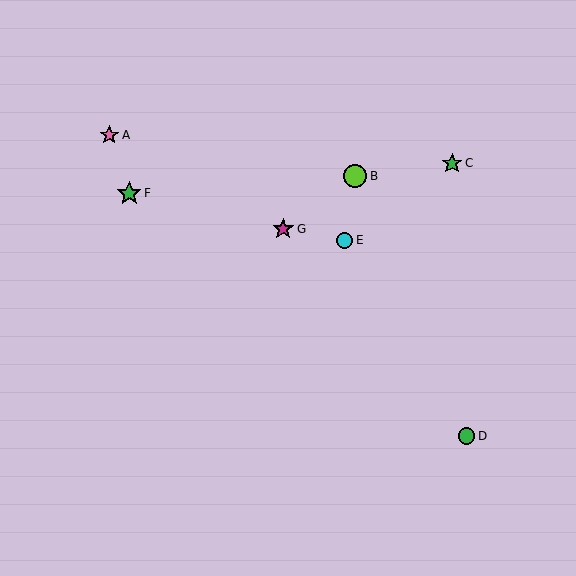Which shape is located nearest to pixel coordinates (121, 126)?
The pink star (labeled A) at (109, 135) is nearest to that location.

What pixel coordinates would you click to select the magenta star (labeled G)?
Click at (283, 229) to select the magenta star G.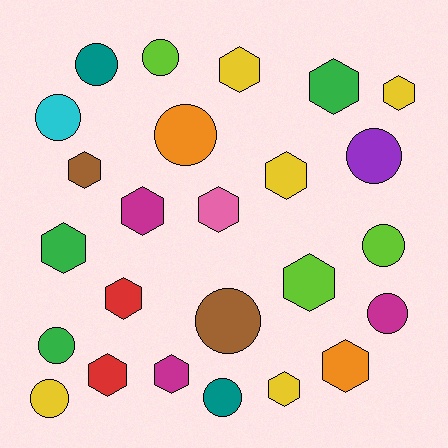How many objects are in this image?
There are 25 objects.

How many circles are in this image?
There are 11 circles.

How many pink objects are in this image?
There is 1 pink object.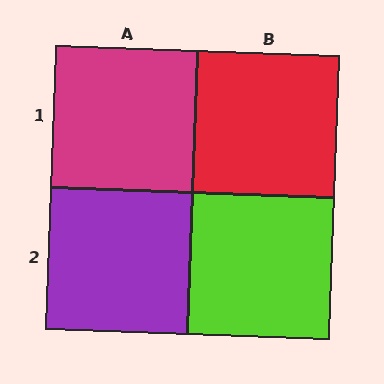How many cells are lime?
1 cell is lime.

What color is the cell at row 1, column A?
Magenta.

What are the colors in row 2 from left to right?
Purple, lime.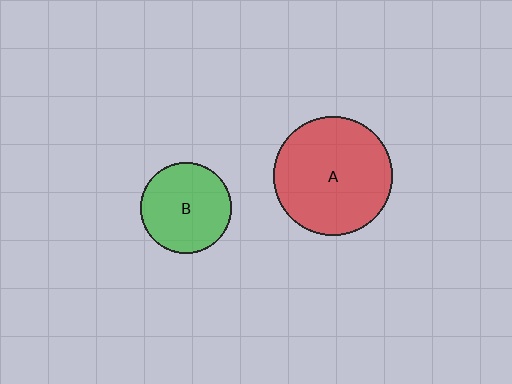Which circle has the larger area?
Circle A (red).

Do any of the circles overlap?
No, none of the circles overlap.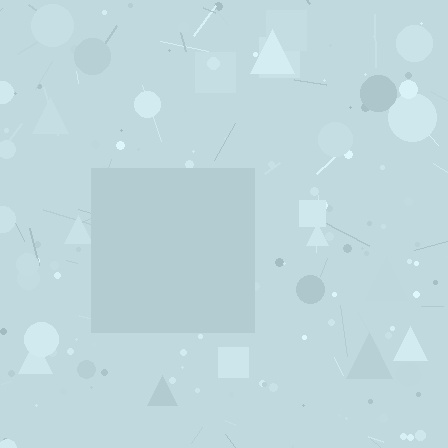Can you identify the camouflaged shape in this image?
The camouflaged shape is a square.